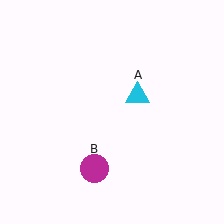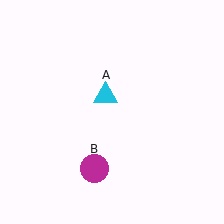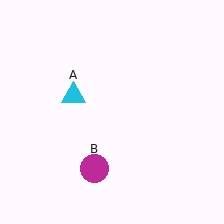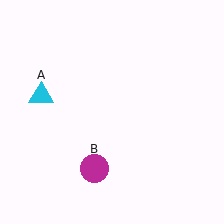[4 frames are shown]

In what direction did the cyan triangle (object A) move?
The cyan triangle (object A) moved left.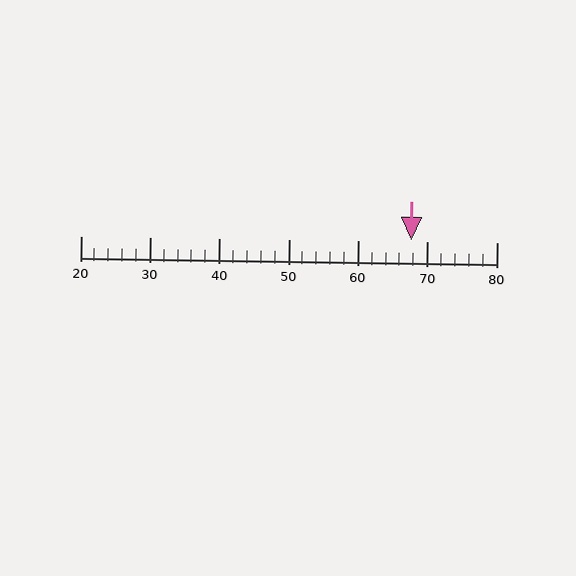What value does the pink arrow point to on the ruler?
The pink arrow points to approximately 68.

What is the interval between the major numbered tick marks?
The major tick marks are spaced 10 units apart.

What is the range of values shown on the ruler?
The ruler shows values from 20 to 80.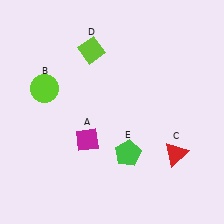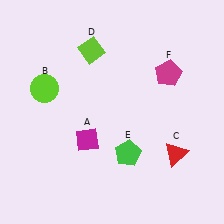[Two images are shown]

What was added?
A magenta pentagon (F) was added in Image 2.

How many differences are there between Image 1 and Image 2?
There is 1 difference between the two images.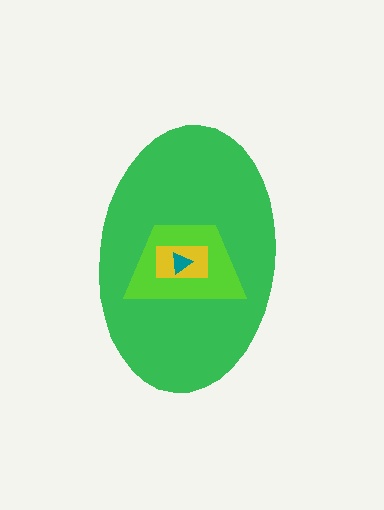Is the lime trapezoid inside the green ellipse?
Yes.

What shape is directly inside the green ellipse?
The lime trapezoid.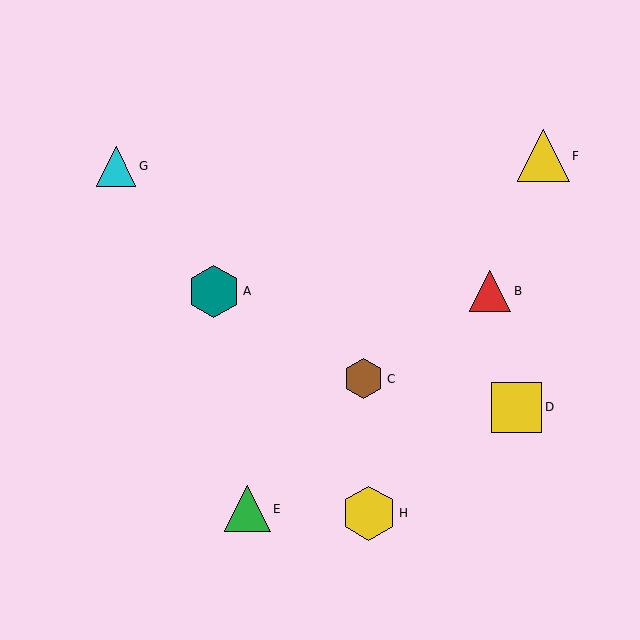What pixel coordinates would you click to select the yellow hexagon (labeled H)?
Click at (369, 513) to select the yellow hexagon H.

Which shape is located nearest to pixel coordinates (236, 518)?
The green triangle (labeled E) at (247, 509) is nearest to that location.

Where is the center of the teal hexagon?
The center of the teal hexagon is at (214, 291).